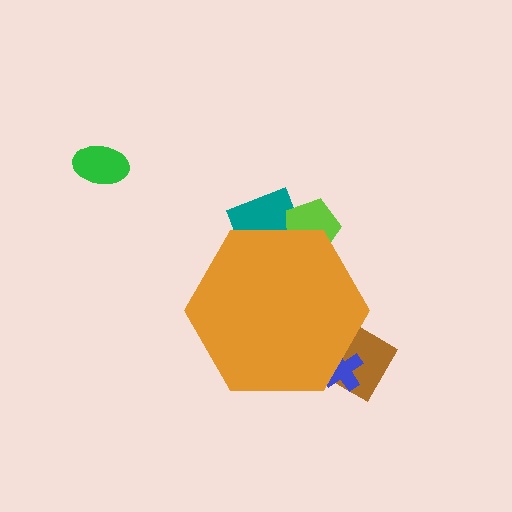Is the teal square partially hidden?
Yes, the teal square is partially hidden behind the orange hexagon.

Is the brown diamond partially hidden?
Yes, the brown diamond is partially hidden behind the orange hexagon.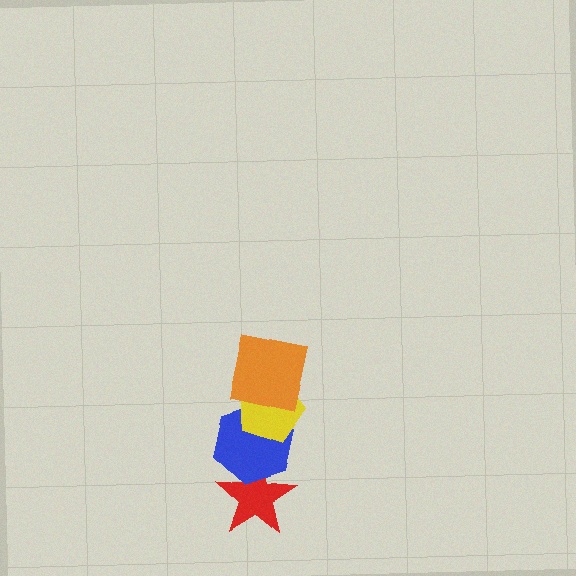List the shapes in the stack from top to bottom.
From top to bottom: the orange square, the yellow pentagon, the blue hexagon, the red star.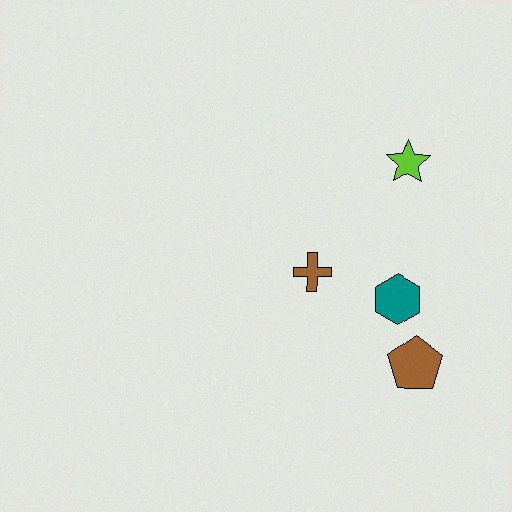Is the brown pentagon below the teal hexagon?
Yes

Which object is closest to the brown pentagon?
The teal hexagon is closest to the brown pentagon.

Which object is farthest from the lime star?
The brown pentagon is farthest from the lime star.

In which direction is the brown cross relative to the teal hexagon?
The brown cross is to the left of the teal hexagon.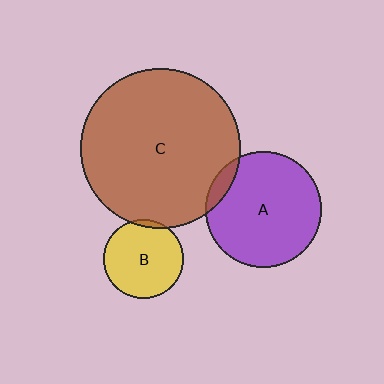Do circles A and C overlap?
Yes.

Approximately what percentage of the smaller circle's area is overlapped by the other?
Approximately 10%.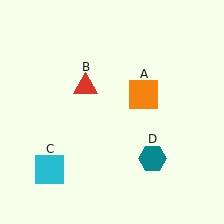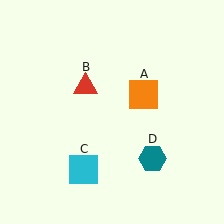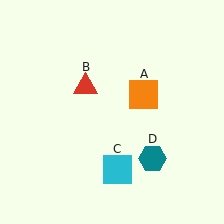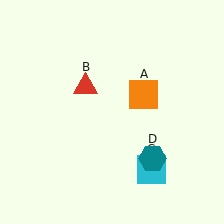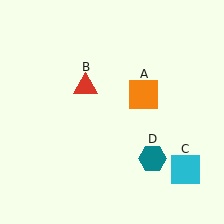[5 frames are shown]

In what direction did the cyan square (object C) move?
The cyan square (object C) moved right.